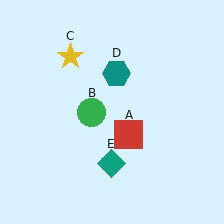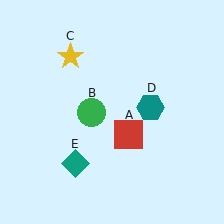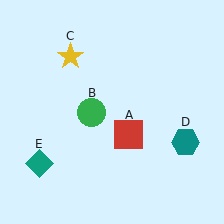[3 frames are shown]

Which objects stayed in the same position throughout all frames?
Red square (object A) and green circle (object B) and yellow star (object C) remained stationary.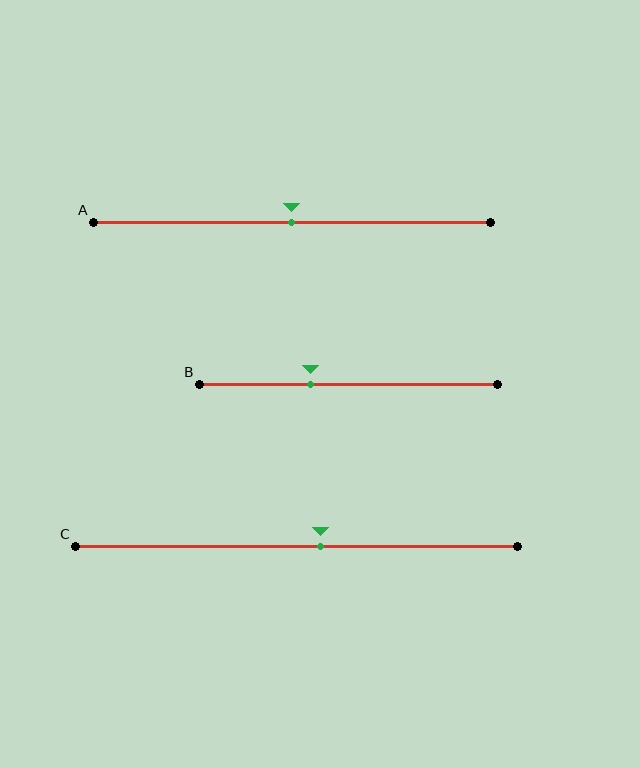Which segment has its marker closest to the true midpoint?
Segment A has its marker closest to the true midpoint.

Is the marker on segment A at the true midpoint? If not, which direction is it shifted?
Yes, the marker on segment A is at the true midpoint.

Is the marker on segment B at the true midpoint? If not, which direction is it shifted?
No, the marker on segment B is shifted to the left by about 13% of the segment length.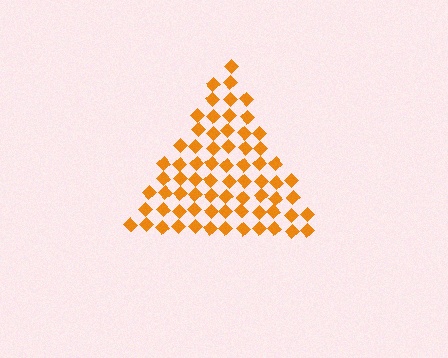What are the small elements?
The small elements are diamonds.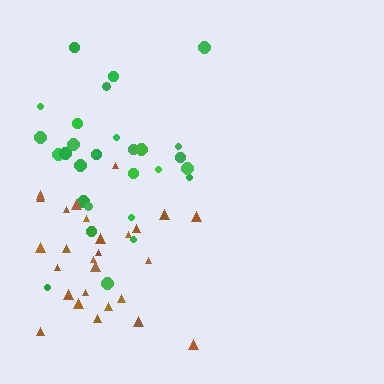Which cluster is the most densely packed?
Brown.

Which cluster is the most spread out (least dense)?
Green.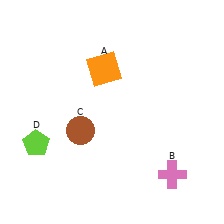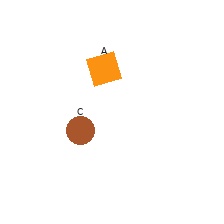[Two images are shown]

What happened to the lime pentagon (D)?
The lime pentagon (D) was removed in Image 2. It was in the bottom-left area of Image 1.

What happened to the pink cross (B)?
The pink cross (B) was removed in Image 2. It was in the bottom-right area of Image 1.